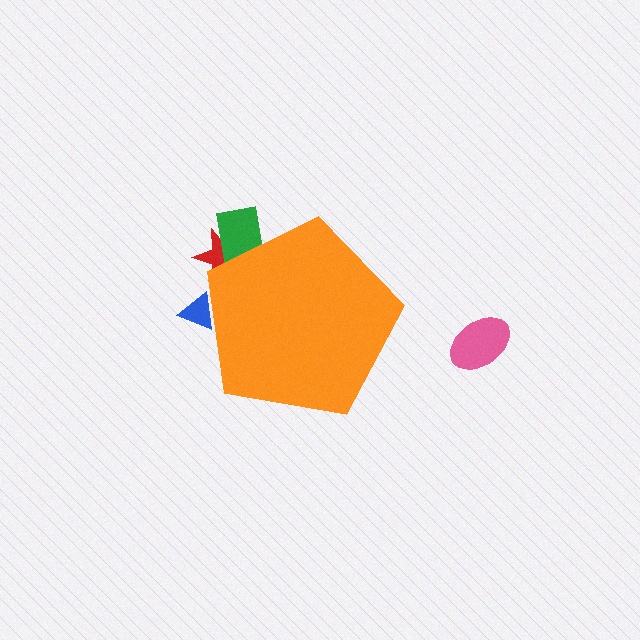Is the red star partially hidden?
Yes, the red star is partially hidden behind the orange pentagon.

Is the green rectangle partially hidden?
Yes, the green rectangle is partially hidden behind the orange pentagon.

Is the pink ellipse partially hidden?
No, the pink ellipse is fully visible.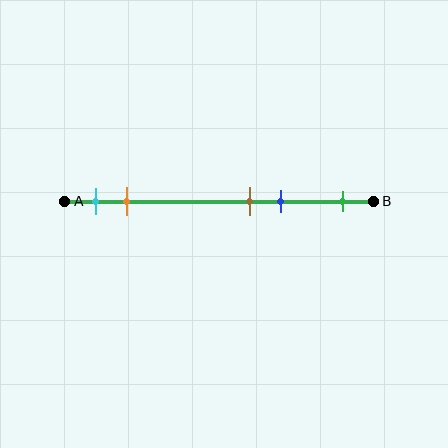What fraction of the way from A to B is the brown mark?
The brown mark is approximately 60% (0.6) of the way from A to B.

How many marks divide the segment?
There are 5 marks dividing the segment.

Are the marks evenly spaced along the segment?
No, the marks are not evenly spaced.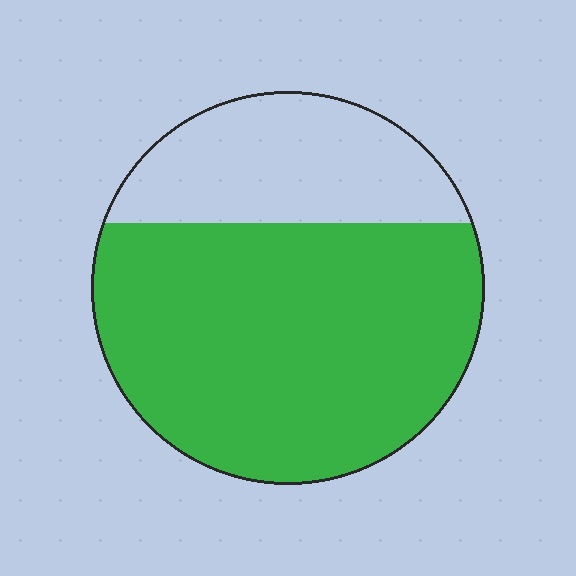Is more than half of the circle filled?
Yes.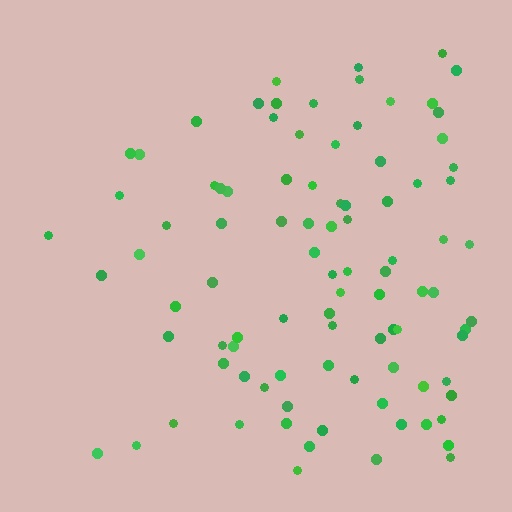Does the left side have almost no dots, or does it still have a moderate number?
Still a moderate number, just noticeably fewer than the right.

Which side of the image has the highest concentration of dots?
The right.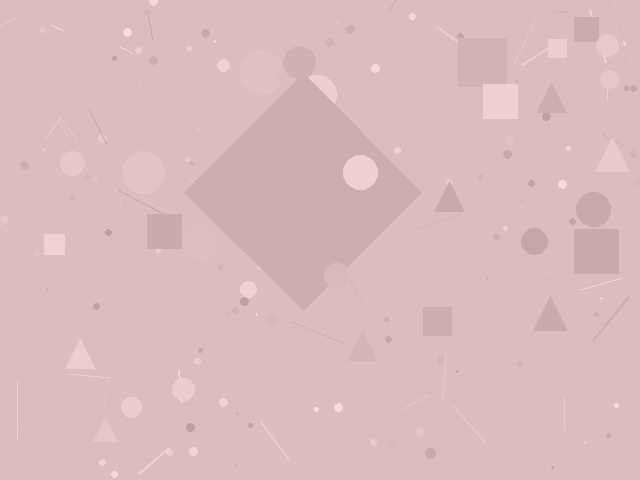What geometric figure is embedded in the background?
A diamond is embedded in the background.